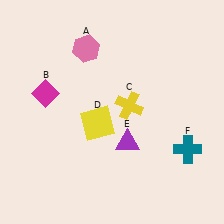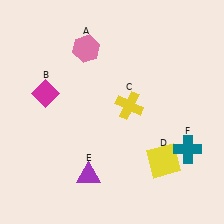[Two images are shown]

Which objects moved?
The objects that moved are: the yellow square (D), the purple triangle (E).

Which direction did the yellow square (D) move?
The yellow square (D) moved right.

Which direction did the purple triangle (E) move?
The purple triangle (E) moved left.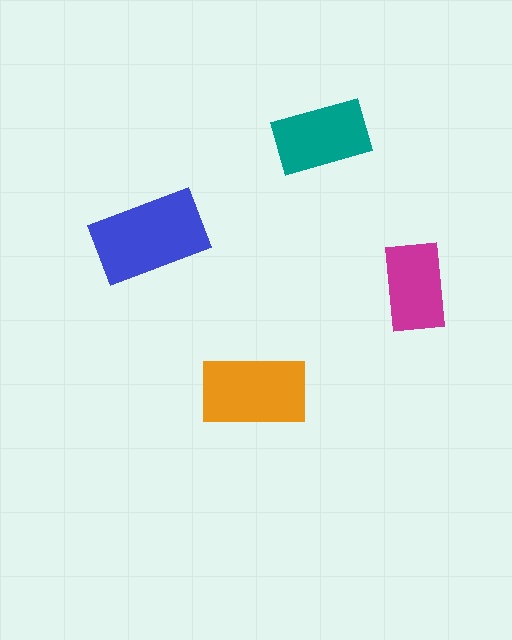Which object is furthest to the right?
The magenta rectangle is rightmost.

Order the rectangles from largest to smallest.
the blue one, the orange one, the teal one, the magenta one.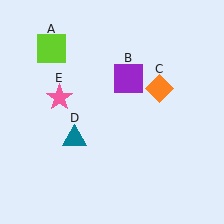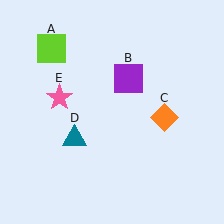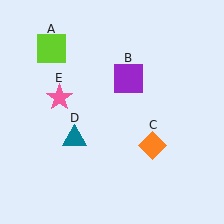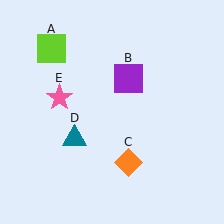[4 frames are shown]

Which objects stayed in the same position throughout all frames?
Lime square (object A) and purple square (object B) and teal triangle (object D) and pink star (object E) remained stationary.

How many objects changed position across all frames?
1 object changed position: orange diamond (object C).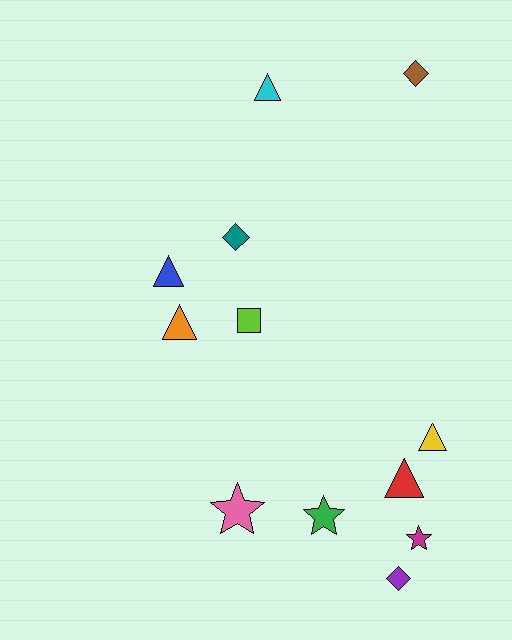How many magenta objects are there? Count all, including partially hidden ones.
There is 1 magenta object.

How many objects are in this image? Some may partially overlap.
There are 12 objects.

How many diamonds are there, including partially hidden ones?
There are 3 diamonds.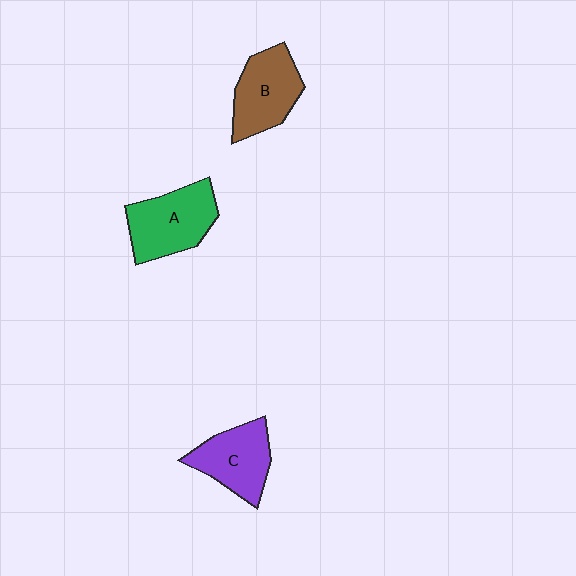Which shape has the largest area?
Shape A (green).